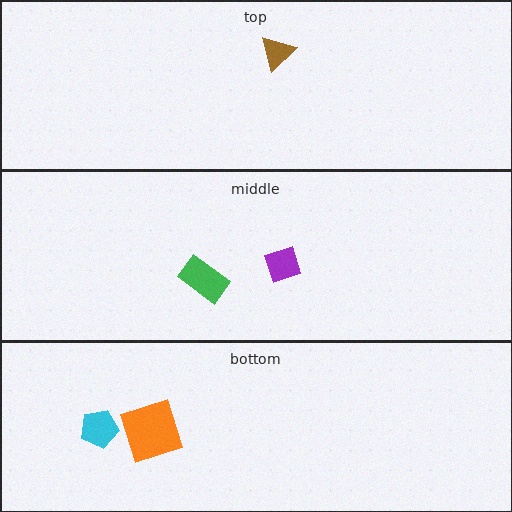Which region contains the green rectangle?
The middle region.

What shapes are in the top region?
The brown triangle.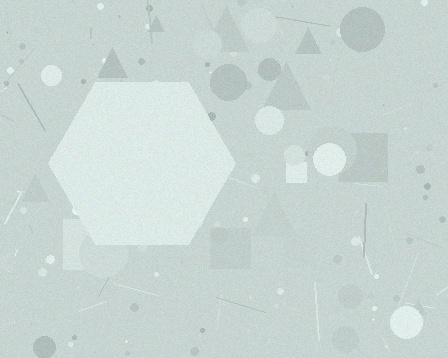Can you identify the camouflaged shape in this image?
The camouflaged shape is a hexagon.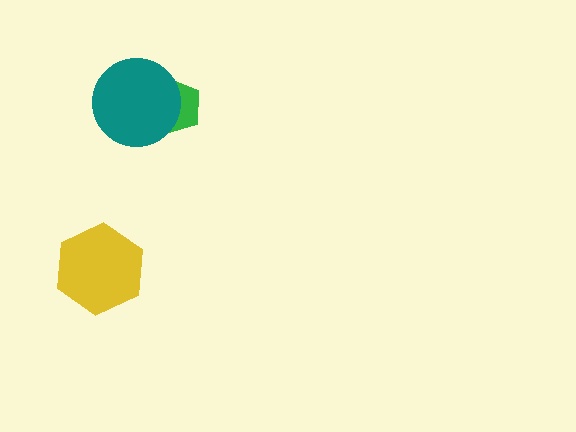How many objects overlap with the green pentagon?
1 object overlaps with the green pentagon.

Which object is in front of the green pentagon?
The teal circle is in front of the green pentagon.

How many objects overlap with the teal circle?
1 object overlaps with the teal circle.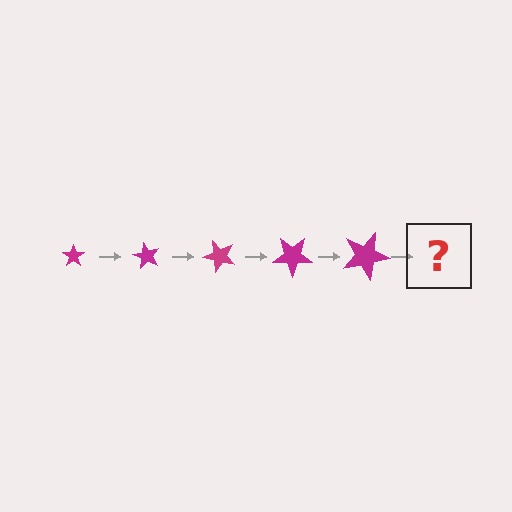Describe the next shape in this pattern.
It should be a star, larger than the previous one and rotated 300 degrees from the start.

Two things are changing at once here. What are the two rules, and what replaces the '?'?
The two rules are that the star grows larger each step and it rotates 60 degrees each step. The '?' should be a star, larger than the previous one and rotated 300 degrees from the start.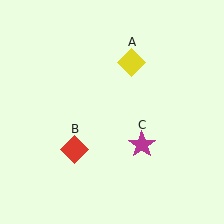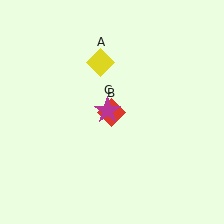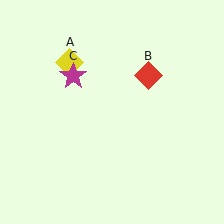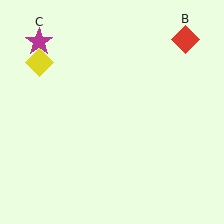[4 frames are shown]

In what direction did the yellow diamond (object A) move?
The yellow diamond (object A) moved left.